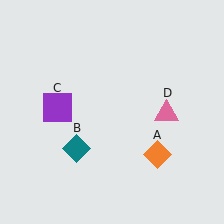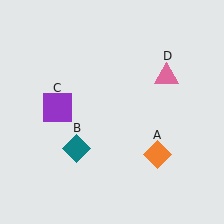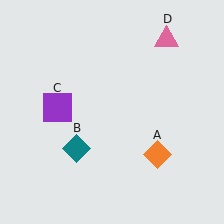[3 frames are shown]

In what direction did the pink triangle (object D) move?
The pink triangle (object D) moved up.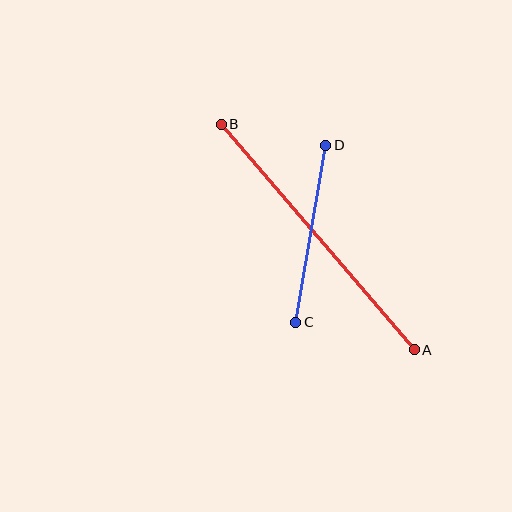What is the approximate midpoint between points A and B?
The midpoint is at approximately (318, 237) pixels.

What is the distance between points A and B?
The distance is approximately 297 pixels.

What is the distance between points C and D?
The distance is approximately 179 pixels.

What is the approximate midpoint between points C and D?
The midpoint is at approximately (311, 234) pixels.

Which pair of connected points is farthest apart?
Points A and B are farthest apart.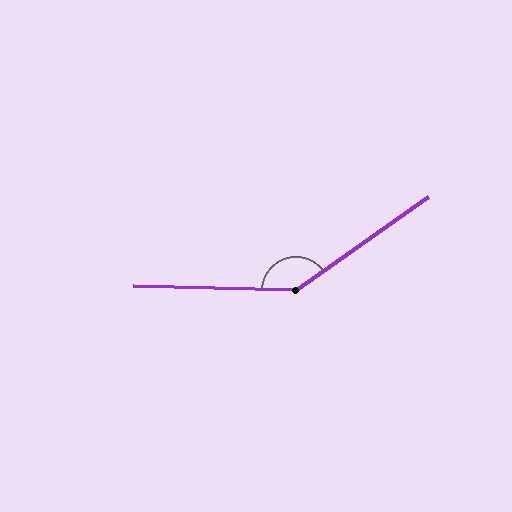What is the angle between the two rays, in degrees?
Approximately 143 degrees.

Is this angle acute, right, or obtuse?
It is obtuse.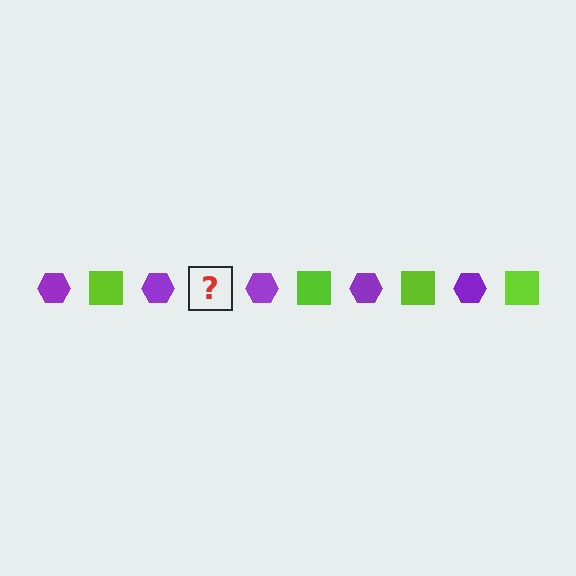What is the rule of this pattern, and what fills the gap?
The rule is that the pattern alternates between purple hexagon and lime square. The gap should be filled with a lime square.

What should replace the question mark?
The question mark should be replaced with a lime square.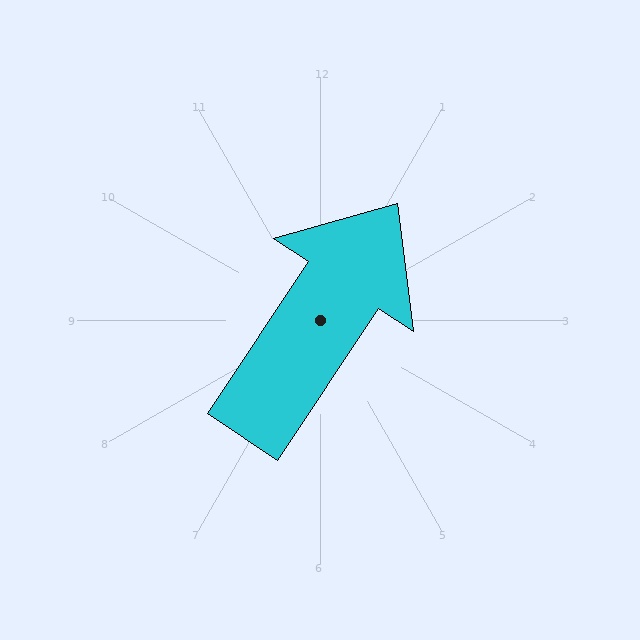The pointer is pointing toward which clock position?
Roughly 1 o'clock.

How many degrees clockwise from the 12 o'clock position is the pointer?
Approximately 34 degrees.